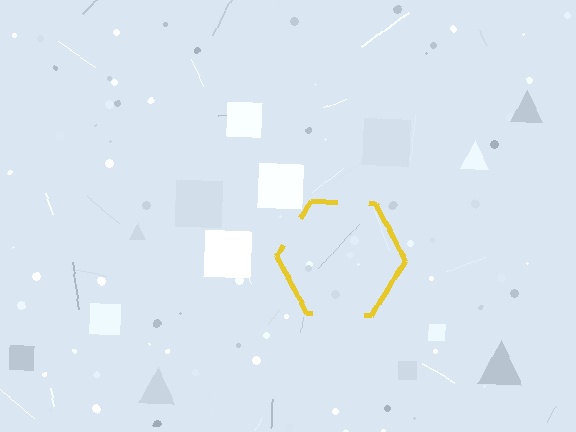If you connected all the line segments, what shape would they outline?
They would outline a hexagon.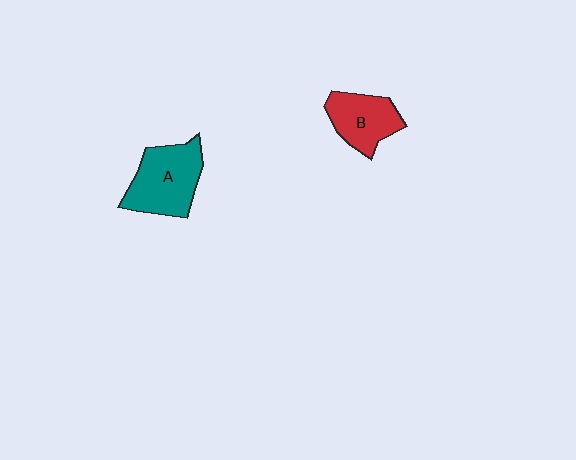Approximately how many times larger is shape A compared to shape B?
Approximately 1.3 times.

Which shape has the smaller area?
Shape B (red).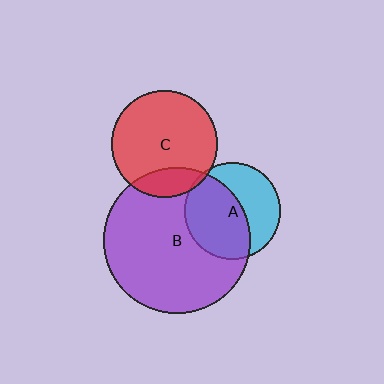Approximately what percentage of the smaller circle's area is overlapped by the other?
Approximately 5%.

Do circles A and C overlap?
Yes.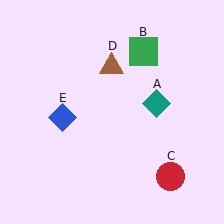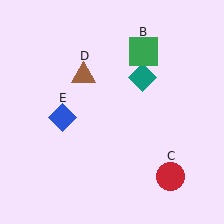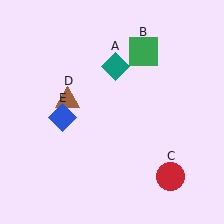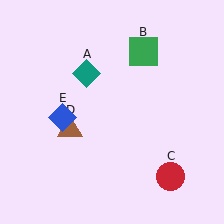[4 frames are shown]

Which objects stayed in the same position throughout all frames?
Green square (object B) and red circle (object C) and blue diamond (object E) remained stationary.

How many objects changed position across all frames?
2 objects changed position: teal diamond (object A), brown triangle (object D).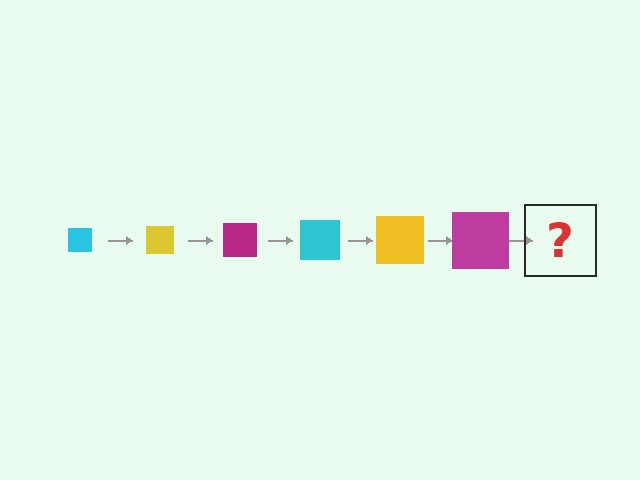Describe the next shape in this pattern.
It should be a cyan square, larger than the previous one.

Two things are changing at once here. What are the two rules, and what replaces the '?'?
The two rules are that the square grows larger each step and the color cycles through cyan, yellow, and magenta. The '?' should be a cyan square, larger than the previous one.